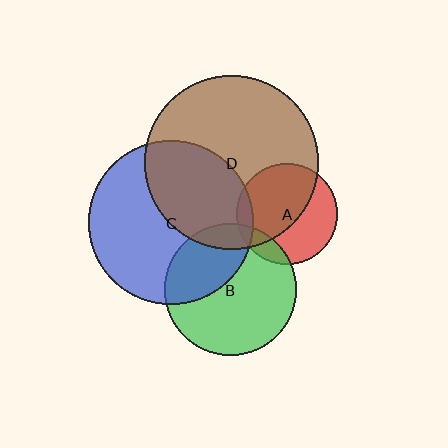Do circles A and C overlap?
Yes.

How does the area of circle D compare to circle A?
Approximately 3.0 times.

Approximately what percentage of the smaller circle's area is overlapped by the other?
Approximately 10%.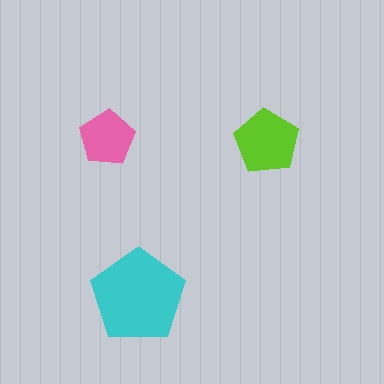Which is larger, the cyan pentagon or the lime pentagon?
The cyan one.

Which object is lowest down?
The cyan pentagon is bottommost.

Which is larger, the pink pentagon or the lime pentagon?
The lime one.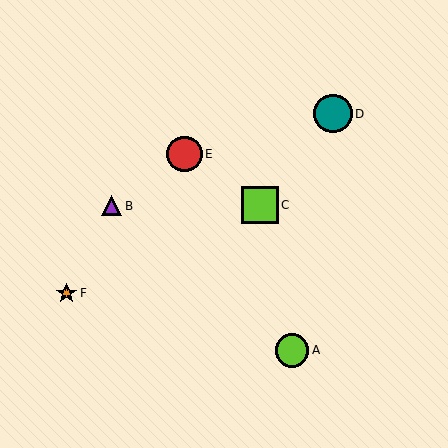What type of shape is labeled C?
Shape C is a lime square.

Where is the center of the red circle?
The center of the red circle is at (185, 154).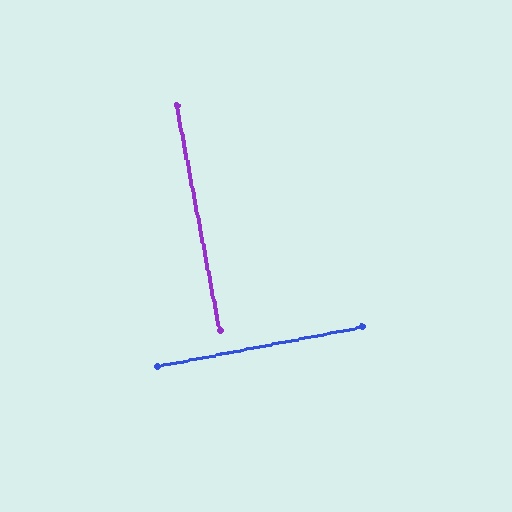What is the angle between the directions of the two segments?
Approximately 90 degrees.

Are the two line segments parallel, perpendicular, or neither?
Perpendicular — they meet at approximately 90°.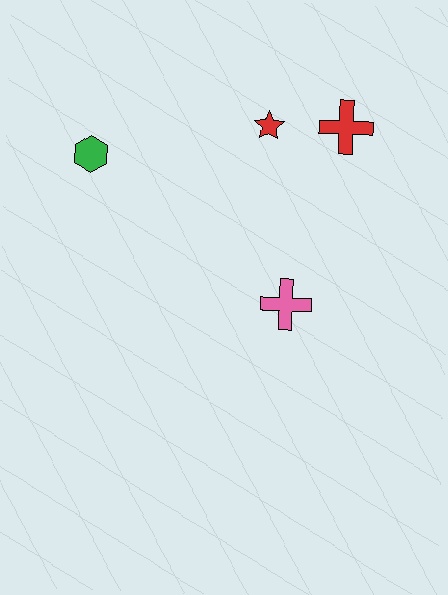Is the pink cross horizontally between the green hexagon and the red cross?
Yes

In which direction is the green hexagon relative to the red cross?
The green hexagon is to the left of the red cross.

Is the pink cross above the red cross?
No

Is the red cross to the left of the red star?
No